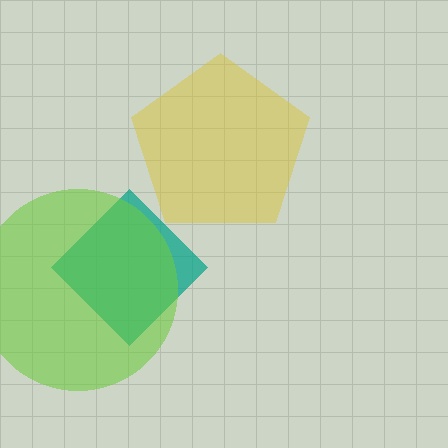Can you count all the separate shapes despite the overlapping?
Yes, there are 3 separate shapes.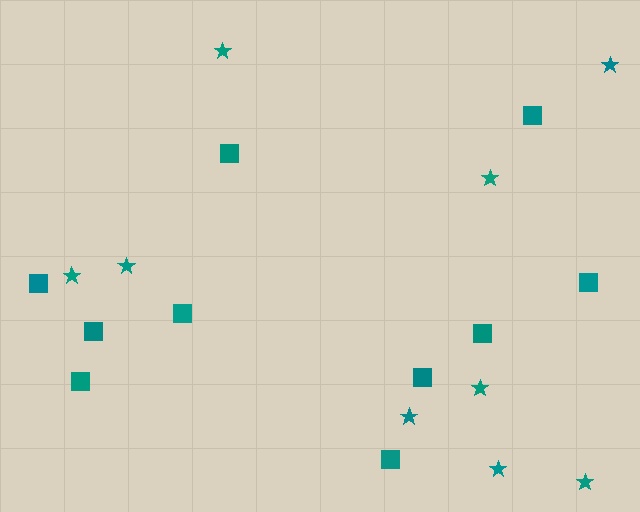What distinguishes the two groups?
There are 2 groups: one group of squares (10) and one group of stars (9).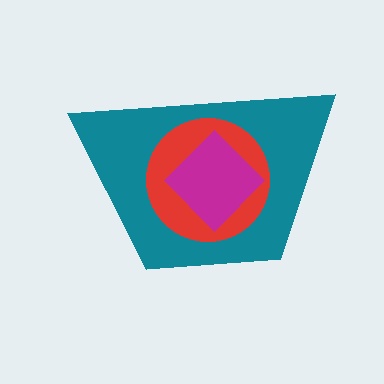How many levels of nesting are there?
3.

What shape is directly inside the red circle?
The magenta diamond.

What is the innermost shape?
The magenta diamond.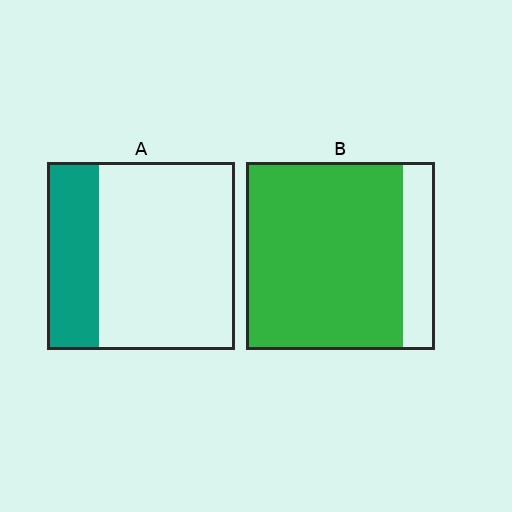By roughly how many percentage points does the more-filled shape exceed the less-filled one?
By roughly 55 percentage points (B over A).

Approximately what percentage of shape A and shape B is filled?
A is approximately 30% and B is approximately 85%.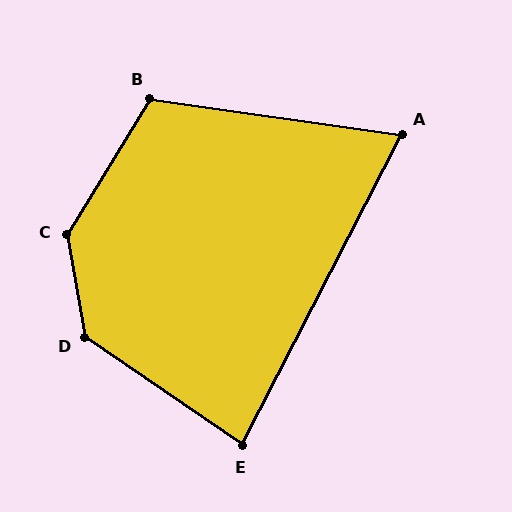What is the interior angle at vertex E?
Approximately 83 degrees (acute).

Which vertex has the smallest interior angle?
A, at approximately 71 degrees.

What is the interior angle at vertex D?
Approximately 134 degrees (obtuse).